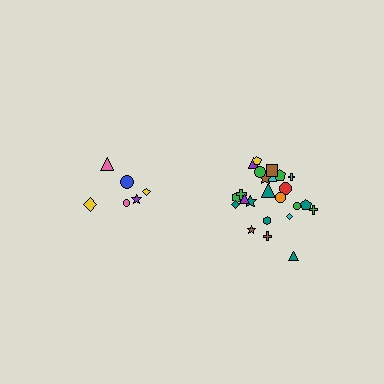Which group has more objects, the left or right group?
The right group.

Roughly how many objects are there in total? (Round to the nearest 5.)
Roughly 30 objects in total.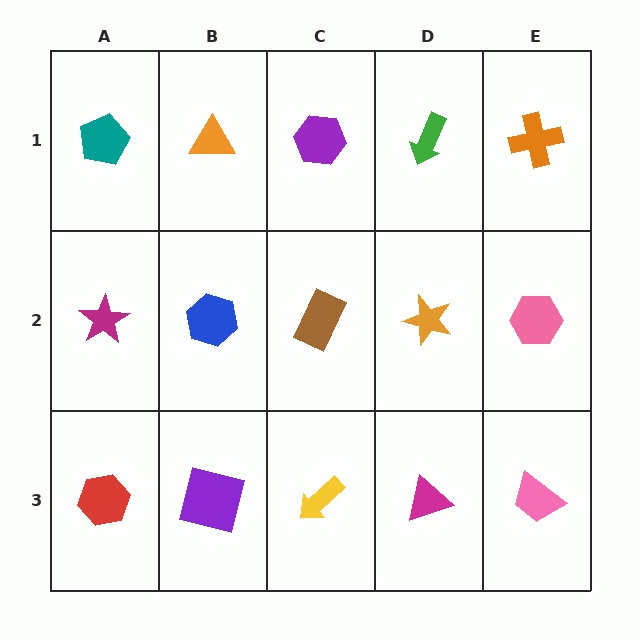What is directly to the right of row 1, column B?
A purple hexagon.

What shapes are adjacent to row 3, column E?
A pink hexagon (row 2, column E), a magenta triangle (row 3, column D).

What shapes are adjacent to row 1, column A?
A magenta star (row 2, column A), an orange triangle (row 1, column B).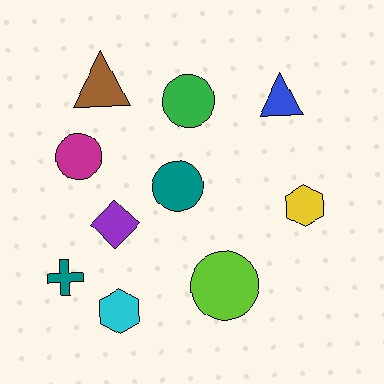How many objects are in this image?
There are 10 objects.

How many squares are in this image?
There are no squares.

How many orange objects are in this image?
There are no orange objects.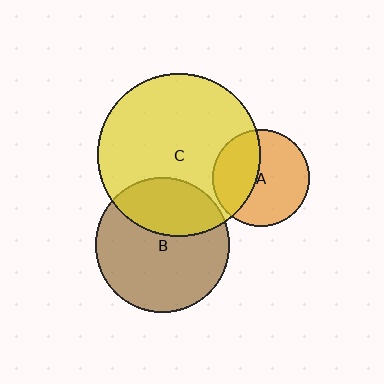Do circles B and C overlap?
Yes.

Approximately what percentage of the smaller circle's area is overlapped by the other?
Approximately 35%.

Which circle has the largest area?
Circle C (yellow).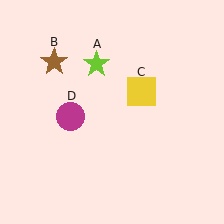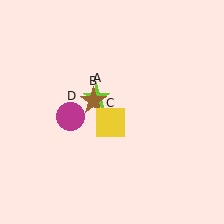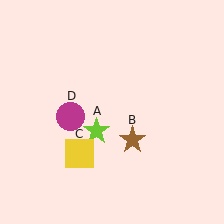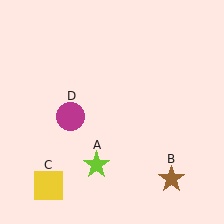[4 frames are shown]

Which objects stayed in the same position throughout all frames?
Magenta circle (object D) remained stationary.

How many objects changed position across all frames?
3 objects changed position: lime star (object A), brown star (object B), yellow square (object C).